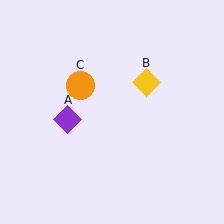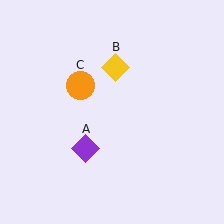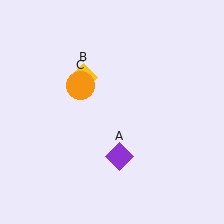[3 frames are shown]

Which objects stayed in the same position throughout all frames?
Orange circle (object C) remained stationary.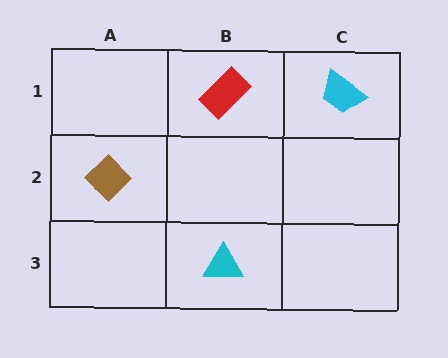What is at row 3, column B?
A cyan triangle.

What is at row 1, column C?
A cyan trapezoid.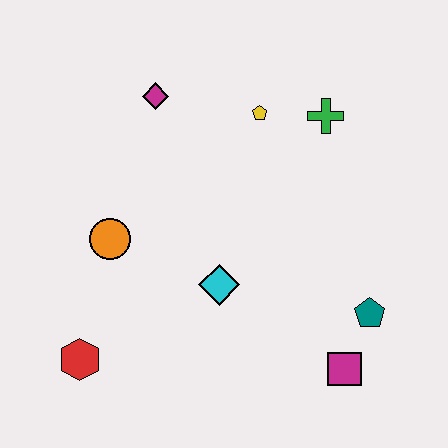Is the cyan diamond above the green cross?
No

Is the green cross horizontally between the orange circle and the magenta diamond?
No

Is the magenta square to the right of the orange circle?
Yes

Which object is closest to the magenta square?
The teal pentagon is closest to the magenta square.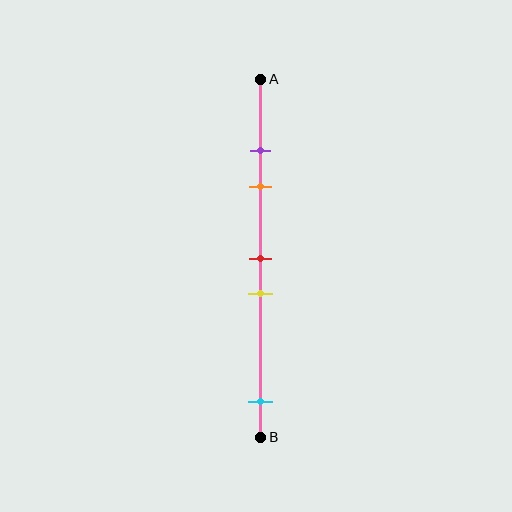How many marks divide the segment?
There are 5 marks dividing the segment.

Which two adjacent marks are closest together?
The purple and orange marks are the closest adjacent pair.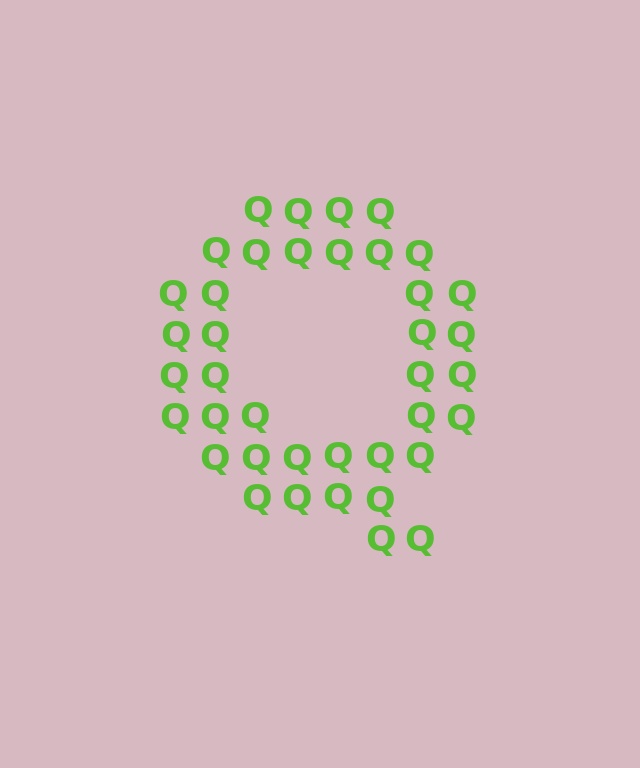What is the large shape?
The large shape is the letter Q.